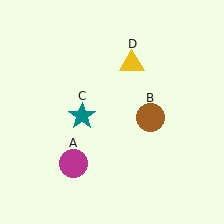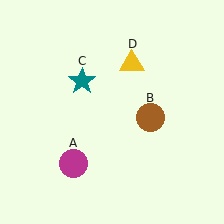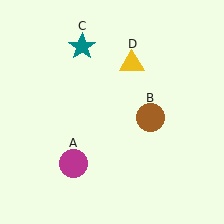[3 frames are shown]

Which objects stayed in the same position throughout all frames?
Magenta circle (object A) and brown circle (object B) and yellow triangle (object D) remained stationary.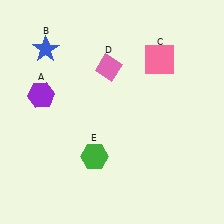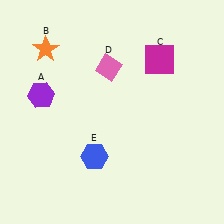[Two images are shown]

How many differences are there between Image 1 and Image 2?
There are 3 differences between the two images.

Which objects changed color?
B changed from blue to orange. C changed from pink to magenta. E changed from green to blue.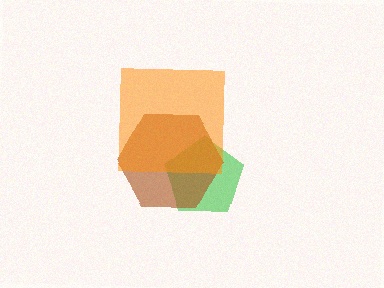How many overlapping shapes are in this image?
There are 3 overlapping shapes in the image.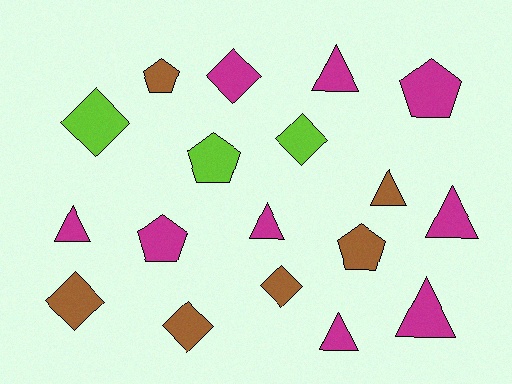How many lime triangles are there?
There are no lime triangles.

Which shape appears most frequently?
Triangle, with 7 objects.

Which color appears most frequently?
Magenta, with 9 objects.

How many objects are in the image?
There are 18 objects.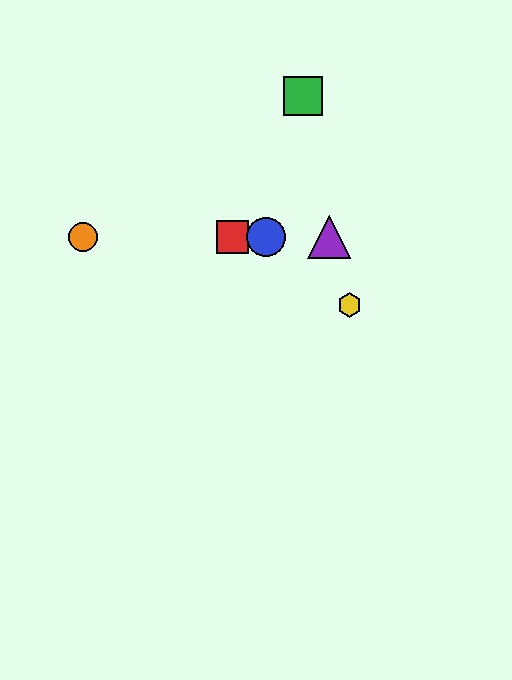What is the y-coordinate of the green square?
The green square is at y≈96.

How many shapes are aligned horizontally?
4 shapes (the red square, the blue circle, the purple triangle, the orange circle) are aligned horizontally.